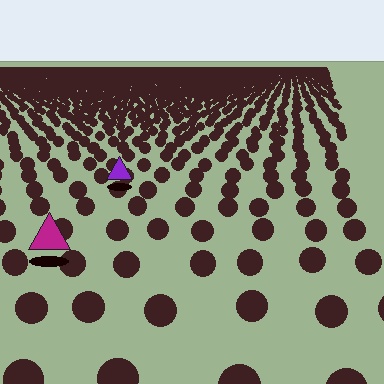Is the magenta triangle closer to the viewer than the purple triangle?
Yes. The magenta triangle is closer — you can tell from the texture gradient: the ground texture is coarser near it.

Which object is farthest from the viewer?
The purple triangle is farthest from the viewer. It appears smaller and the ground texture around it is denser.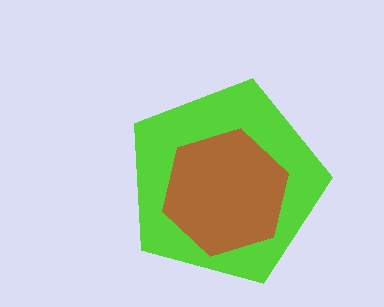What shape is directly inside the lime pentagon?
The brown hexagon.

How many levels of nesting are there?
2.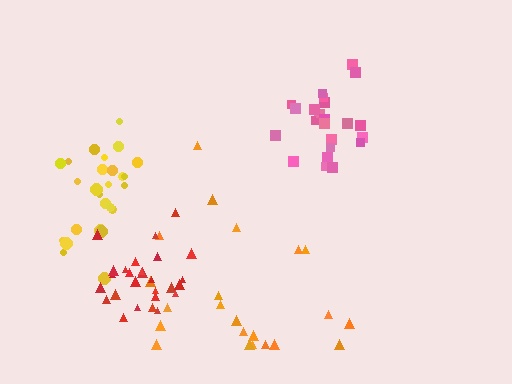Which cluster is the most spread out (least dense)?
Orange.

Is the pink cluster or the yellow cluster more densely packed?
Pink.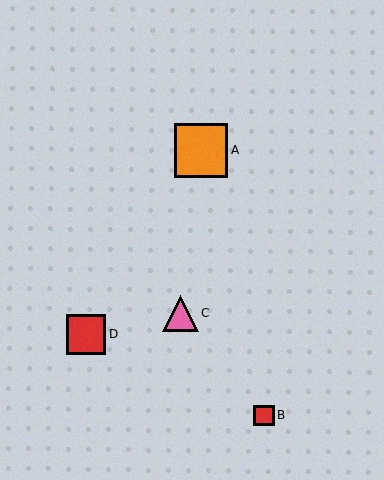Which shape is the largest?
The orange square (labeled A) is the largest.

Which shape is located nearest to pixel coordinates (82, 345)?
The red square (labeled D) at (86, 334) is nearest to that location.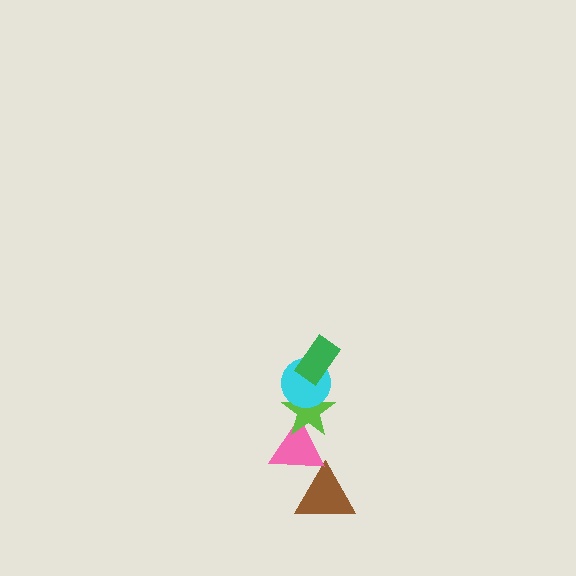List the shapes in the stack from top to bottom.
From top to bottom: the green rectangle, the cyan circle, the lime star, the pink triangle, the brown triangle.